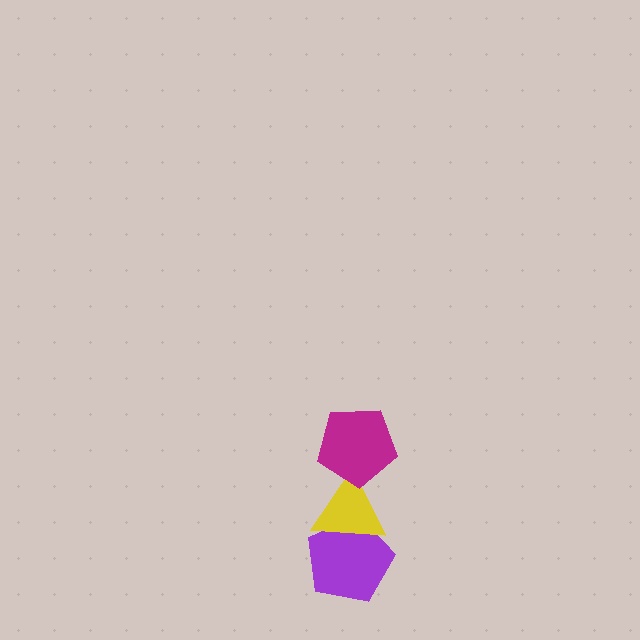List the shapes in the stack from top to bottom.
From top to bottom: the magenta pentagon, the yellow triangle, the purple pentagon.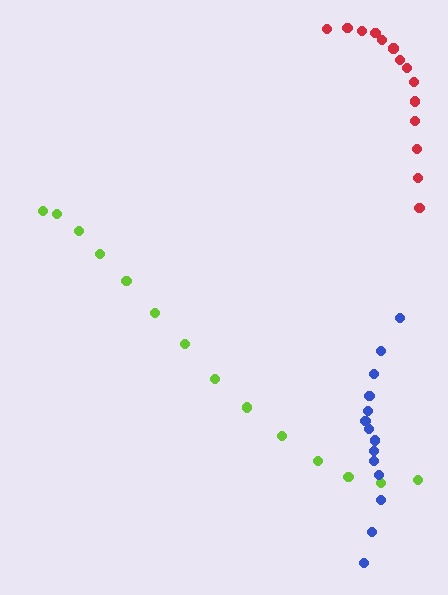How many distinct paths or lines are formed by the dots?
There are 3 distinct paths.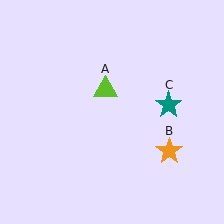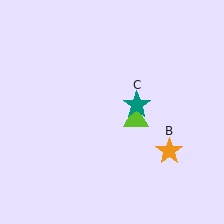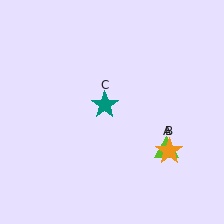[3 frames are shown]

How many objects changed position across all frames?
2 objects changed position: lime triangle (object A), teal star (object C).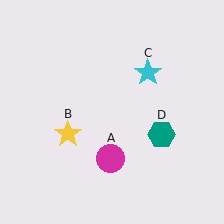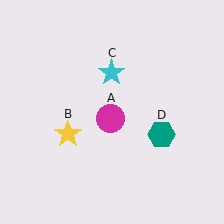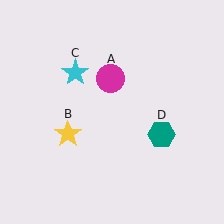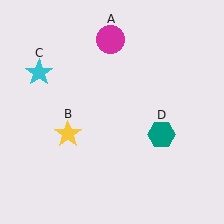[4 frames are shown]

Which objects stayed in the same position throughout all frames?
Yellow star (object B) and teal hexagon (object D) remained stationary.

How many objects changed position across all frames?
2 objects changed position: magenta circle (object A), cyan star (object C).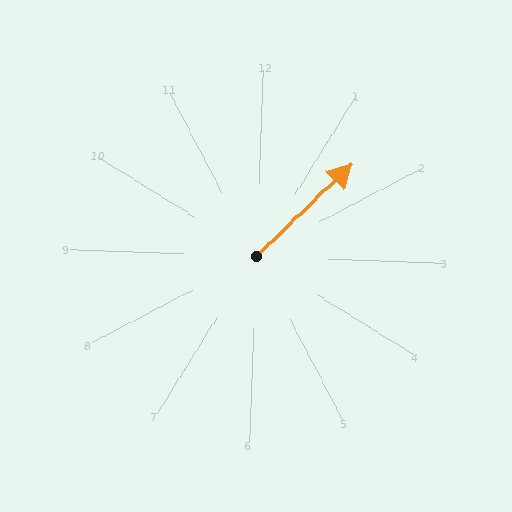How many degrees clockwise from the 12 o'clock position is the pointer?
Approximately 44 degrees.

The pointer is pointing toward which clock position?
Roughly 1 o'clock.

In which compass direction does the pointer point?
Northeast.